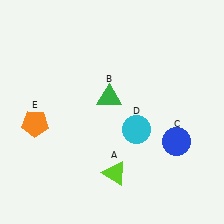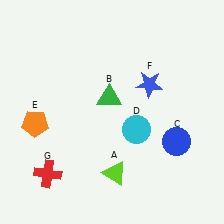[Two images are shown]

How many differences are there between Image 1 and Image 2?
There are 2 differences between the two images.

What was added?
A blue star (F), a red cross (G) were added in Image 2.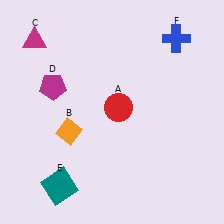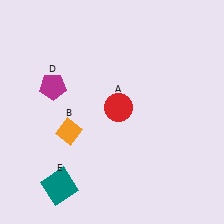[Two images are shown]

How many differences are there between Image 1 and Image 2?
There are 2 differences between the two images.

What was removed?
The magenta triangle (C), the blue cross (F) were removed in Image 2.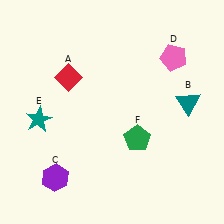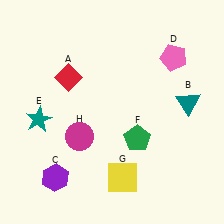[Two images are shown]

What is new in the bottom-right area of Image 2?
A yellow square (G) was added in the bottom-right area of Image 2.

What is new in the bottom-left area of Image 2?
A magenta circle (H) was added in the bottom-left area of Image 2.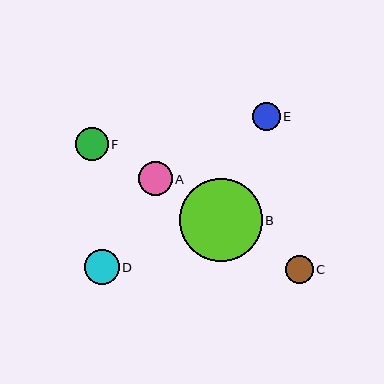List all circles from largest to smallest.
From largest to smallest: B, D, A, F, E, C.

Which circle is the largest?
Circle B is the largest with a size of approximately 83 pixels.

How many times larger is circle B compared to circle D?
Circle B is approximately 2.4 times the size of circle D.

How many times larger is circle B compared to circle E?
Circle B is approximately 3.0 times the size of circle E.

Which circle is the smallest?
Circle C is the smallest with a size of approximately 27 pixels.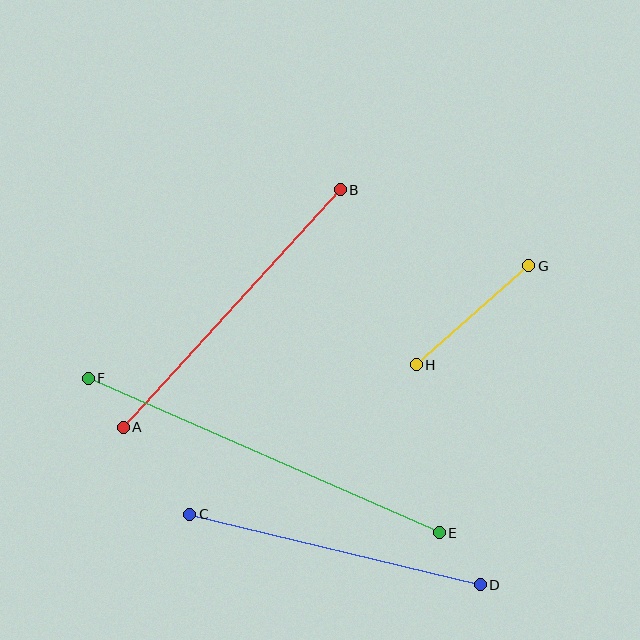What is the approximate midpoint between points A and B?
The midpoint is at approximately (232, 309) pixels.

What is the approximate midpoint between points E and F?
The midpoint is at approximately (264, 455) pixels.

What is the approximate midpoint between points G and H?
The midpoint is at approximately (472, 315) pixels.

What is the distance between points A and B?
The distance is approximately 321 pixels.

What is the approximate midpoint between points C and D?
The midpoint is at approximately (335, 549) pixels.